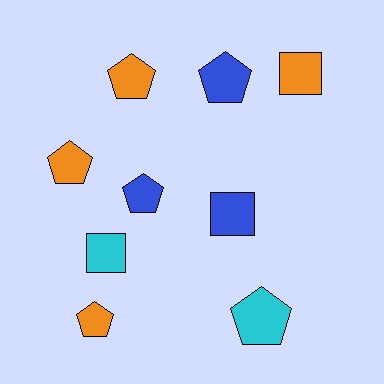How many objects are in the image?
There are 9 objects.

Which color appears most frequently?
Orange, with 4 objects.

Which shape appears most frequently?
Pentagon, with 6 objects.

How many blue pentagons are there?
There are 2 blue pentagons.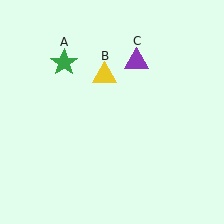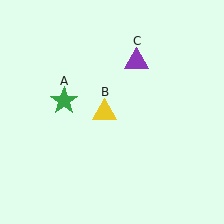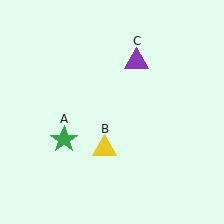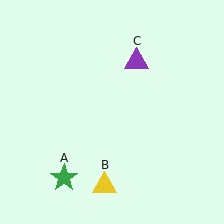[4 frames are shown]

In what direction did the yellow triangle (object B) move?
The yellow triangle (object B) moved down.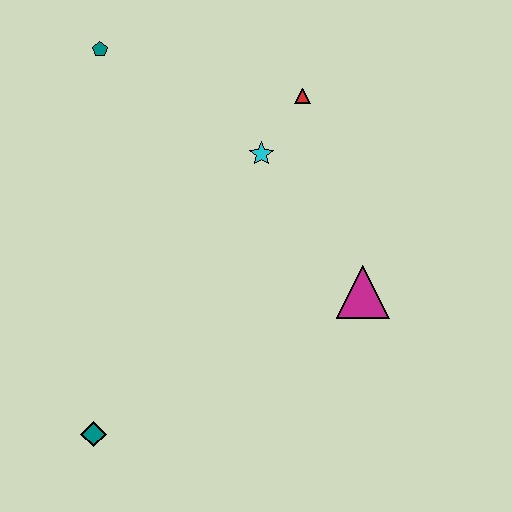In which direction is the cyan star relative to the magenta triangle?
The cyan star is above the magenta triangle.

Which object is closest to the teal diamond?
The magenta triangle is closest to the teal diamond.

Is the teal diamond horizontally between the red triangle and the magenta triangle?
No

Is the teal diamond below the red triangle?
Yes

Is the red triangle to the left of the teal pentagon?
No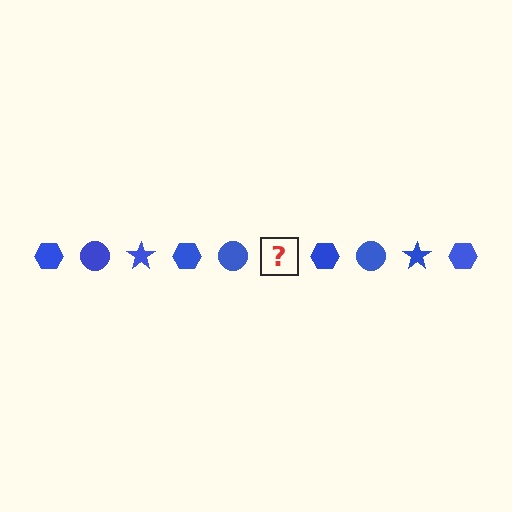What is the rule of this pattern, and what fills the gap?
The rule is that the pattern cycles through hexagon, circle, star shapes in blue. The gap should be filled with a blue star.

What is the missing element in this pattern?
The missing element is a blue star.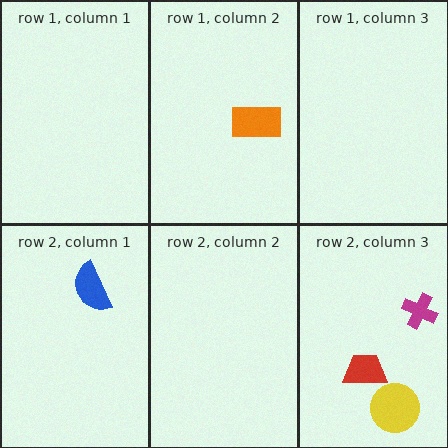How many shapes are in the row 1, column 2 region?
1.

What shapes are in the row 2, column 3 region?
The yellow circle, the magenta cross, the red trapezoid.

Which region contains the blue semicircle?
The row 2, column 1 region.